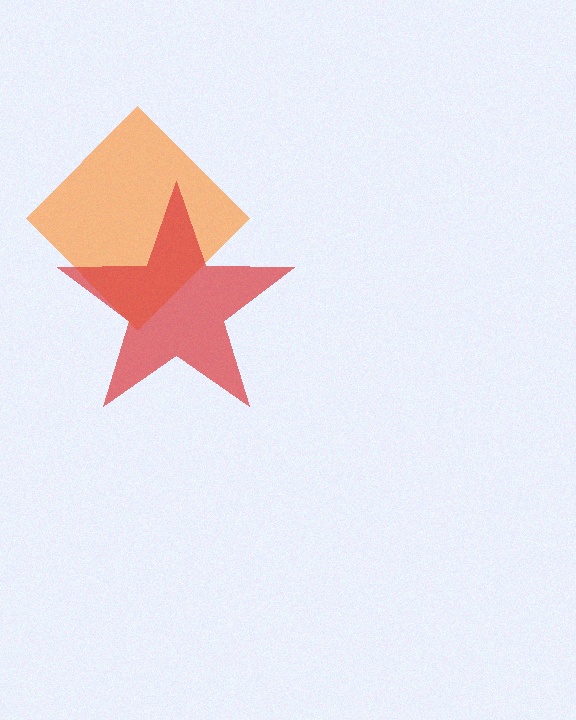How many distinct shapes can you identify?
There are 2 distinct shapes: an orange diamond, a red star.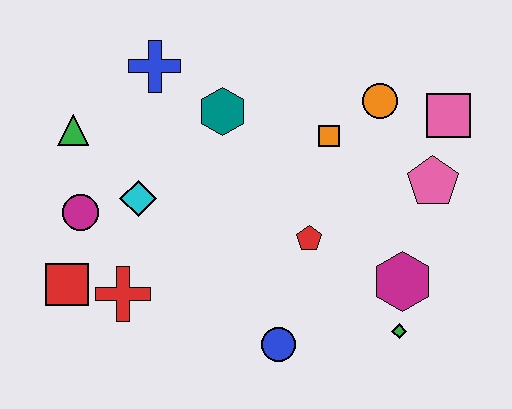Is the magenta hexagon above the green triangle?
No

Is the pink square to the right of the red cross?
Yes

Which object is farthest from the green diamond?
The green triangle is farthest from the green diamond.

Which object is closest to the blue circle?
The red pentagon is closest to the blue circle.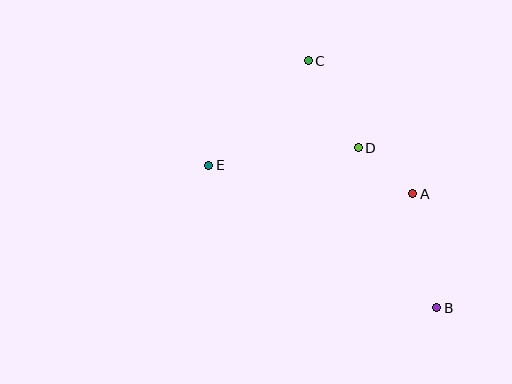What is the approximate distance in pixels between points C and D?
The distance between C and D is approximately 100 pixels.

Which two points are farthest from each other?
Points B and C are farthest from each other.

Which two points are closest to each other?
Points A and D are closest to each other.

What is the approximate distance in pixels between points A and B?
The distance between A and B is approximately 117 pixels.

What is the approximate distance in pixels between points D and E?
The distance between D and E is approximately 150 pixels.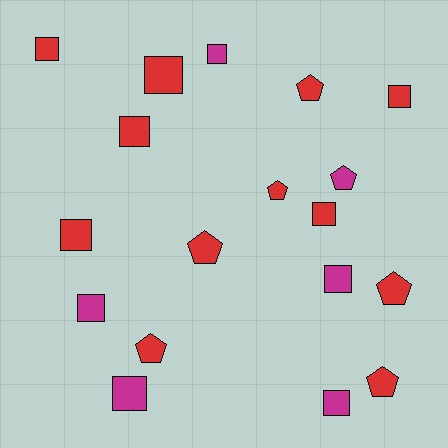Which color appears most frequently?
Red, with 12 objects.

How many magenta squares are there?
There are 5 magenta squares.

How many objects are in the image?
There are 18 objects.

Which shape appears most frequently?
Square, with 11 objects.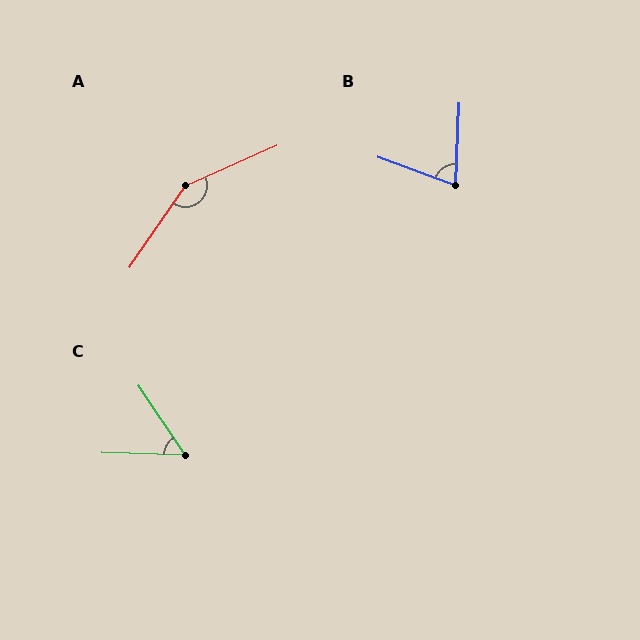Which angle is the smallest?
C, at approximately 54 degrees.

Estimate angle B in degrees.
Approximately 72 degrees.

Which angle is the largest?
A, at approximately 148 degrees.